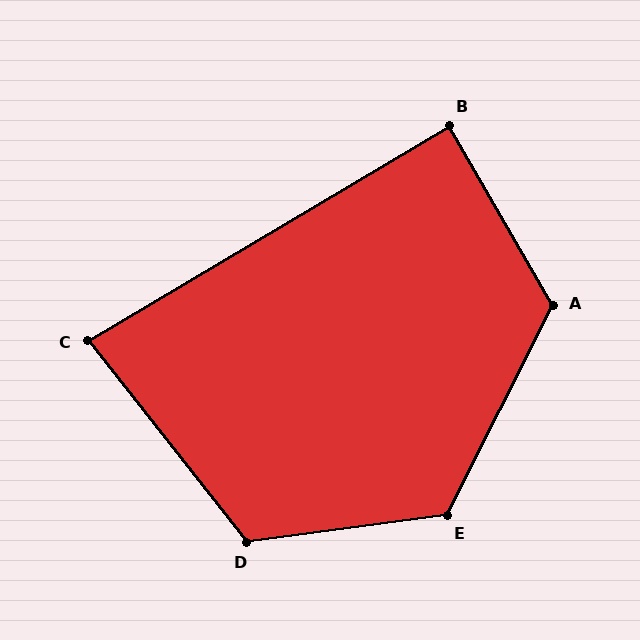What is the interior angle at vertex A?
Approximately 123 degrees (obtuse).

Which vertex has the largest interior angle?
E, at approximately 124 degrees.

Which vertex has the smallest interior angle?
C, at approximately 82 degrees.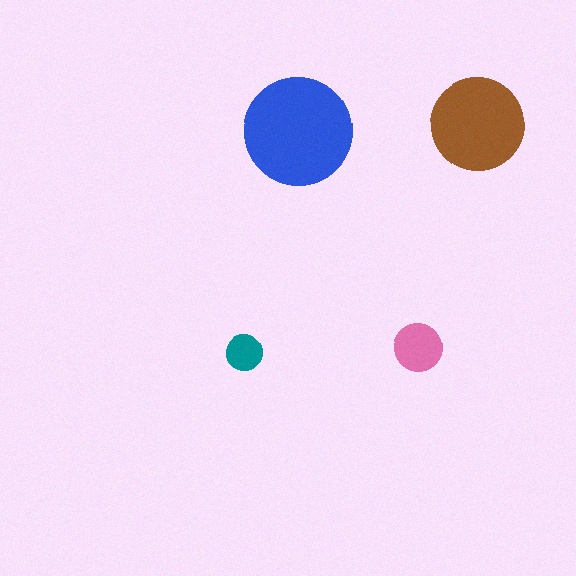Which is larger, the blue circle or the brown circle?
The blue one.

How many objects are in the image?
There are 4 objects in the image.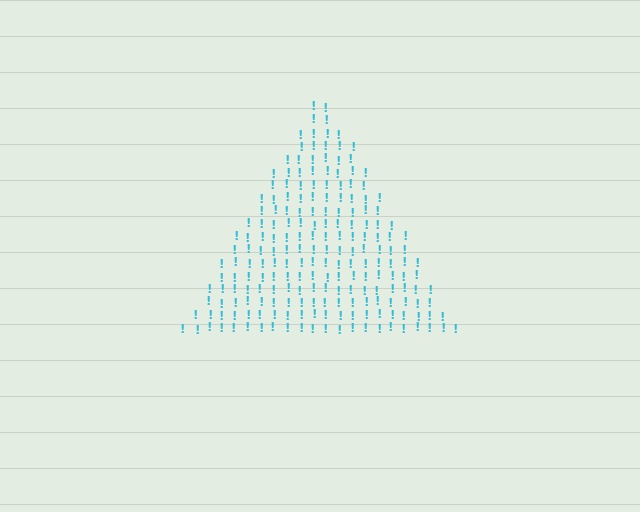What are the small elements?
The small elements are exclamation marks.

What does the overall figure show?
The overall figure shows a triangle.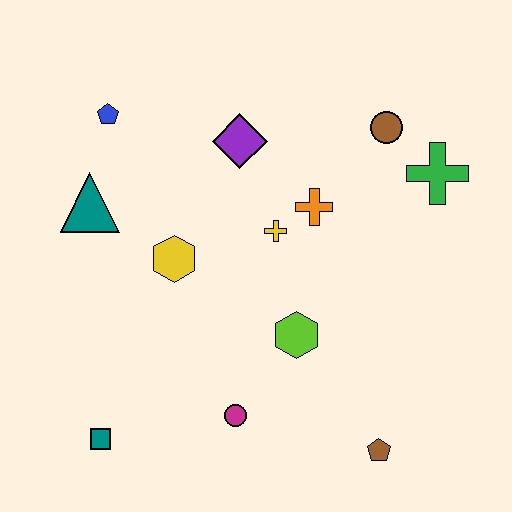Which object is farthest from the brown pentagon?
The blue pentagon is farthest from the brown pentagon.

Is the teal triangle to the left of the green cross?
Yes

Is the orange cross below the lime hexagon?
No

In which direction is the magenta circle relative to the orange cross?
The magenta circle is below the orange cross.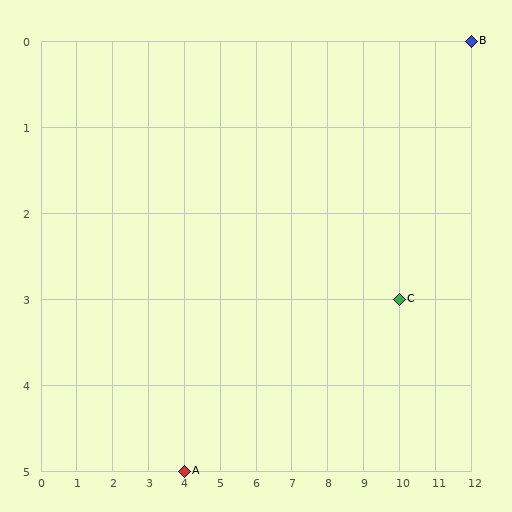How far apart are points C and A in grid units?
Points C and A are 6 columns and 2 rows apart (about 6.3 grid units diagonally).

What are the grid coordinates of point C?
Point C is at grid coordinates (10, 3).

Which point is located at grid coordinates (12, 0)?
Point B is at (12, 0).